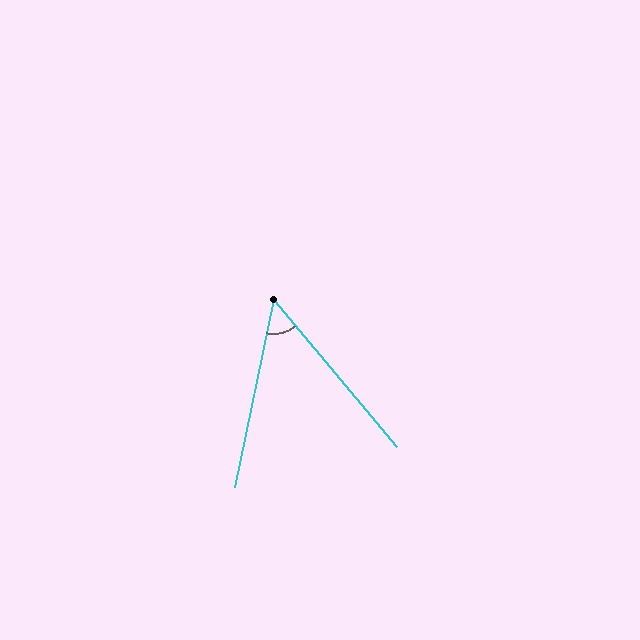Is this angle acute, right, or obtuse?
It is acute.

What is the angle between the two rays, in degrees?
Approximately 51 degrees.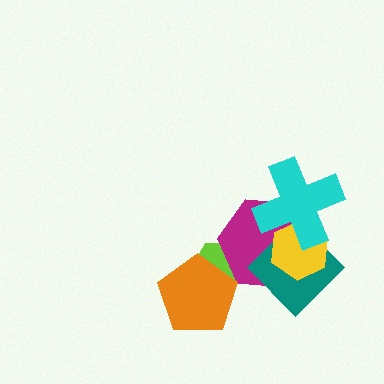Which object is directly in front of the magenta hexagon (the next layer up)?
The teal diamond is directly in front of the magenta hexagon.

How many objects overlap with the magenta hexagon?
4 objects overlap with the magenta hexagon.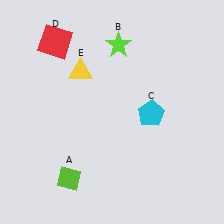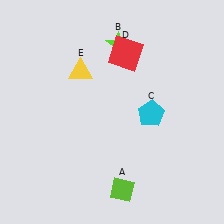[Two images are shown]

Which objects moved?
The objects that moved are: the lime diamond (A), the red square (D).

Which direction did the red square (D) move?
The red square (D) moved right.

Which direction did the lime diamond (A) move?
The lime diamond (A) moved right.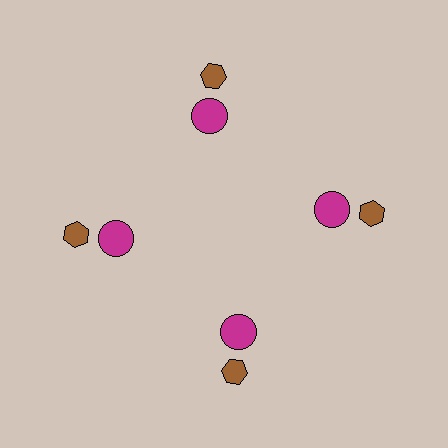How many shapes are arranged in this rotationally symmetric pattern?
There are 8 shapes, arranged in 4 groups of 2.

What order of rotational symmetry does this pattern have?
This pattern has 4-fold rotational symmetry.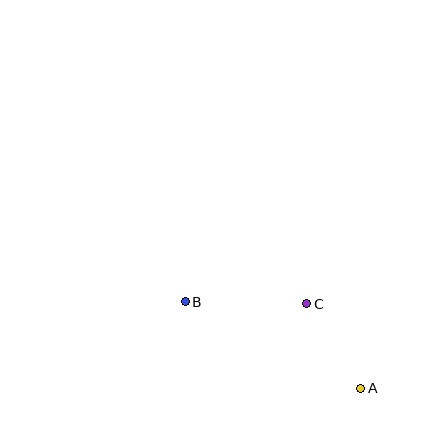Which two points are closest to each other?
Points A and C are closest to each other.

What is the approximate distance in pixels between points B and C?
The distance between B and C is approximately 122 pixels.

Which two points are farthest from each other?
Points A and B are farthest from each other.